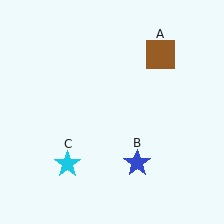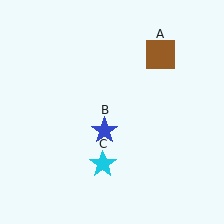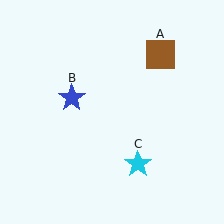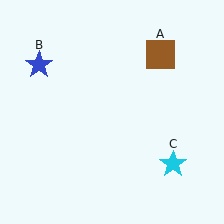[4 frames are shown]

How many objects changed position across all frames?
2 objects changed position: blue star (object B), cyan star (object C).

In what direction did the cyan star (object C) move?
The cyan star (object C) moved right.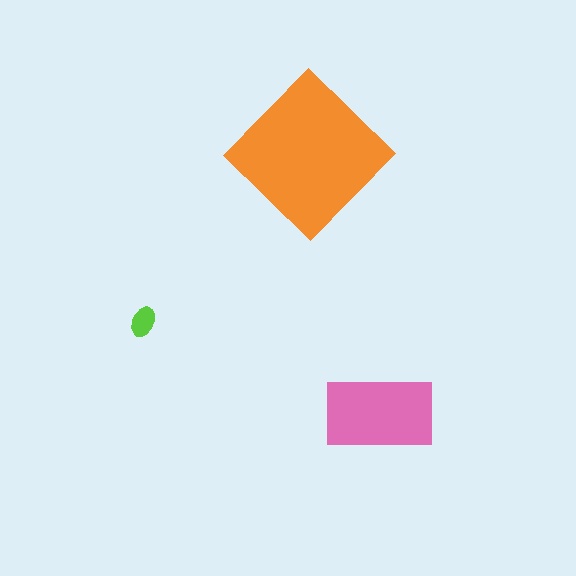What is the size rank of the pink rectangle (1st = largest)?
2nd.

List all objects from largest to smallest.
The orange diamond, the pink rectangle, the lime ellipse.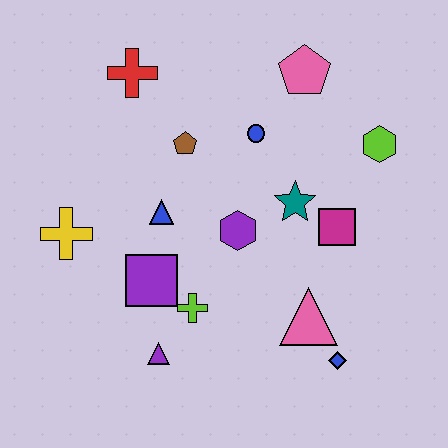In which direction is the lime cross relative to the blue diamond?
The lime cross is to the left of the blue diamond.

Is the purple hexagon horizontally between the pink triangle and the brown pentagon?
Yes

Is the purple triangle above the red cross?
No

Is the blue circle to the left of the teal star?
Yes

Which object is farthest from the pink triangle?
The red cross is farthest from the pink triangle.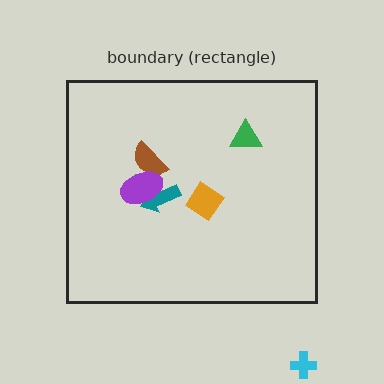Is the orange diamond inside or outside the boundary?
Inside.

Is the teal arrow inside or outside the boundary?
Inside.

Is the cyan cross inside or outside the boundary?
Outside.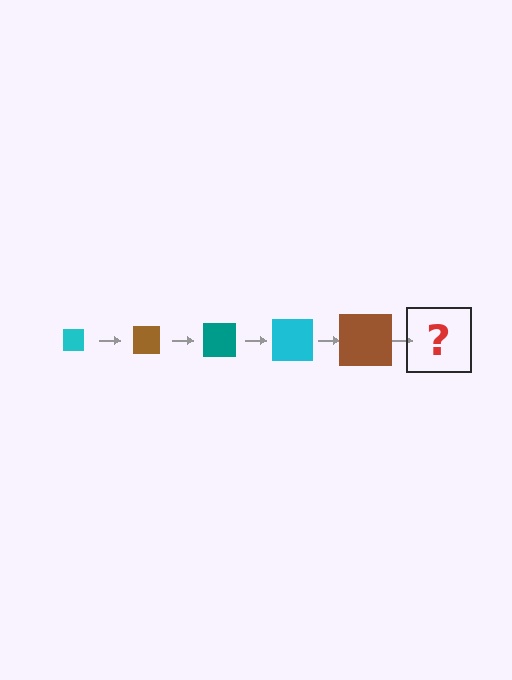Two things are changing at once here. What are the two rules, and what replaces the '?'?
The two rules are that the square grows larger each step and the color cycles through cyan, brown, and teal. The '?' should be a teal square, larger than the previous one.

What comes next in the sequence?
The next element should be a teal square, larger than the previous one.